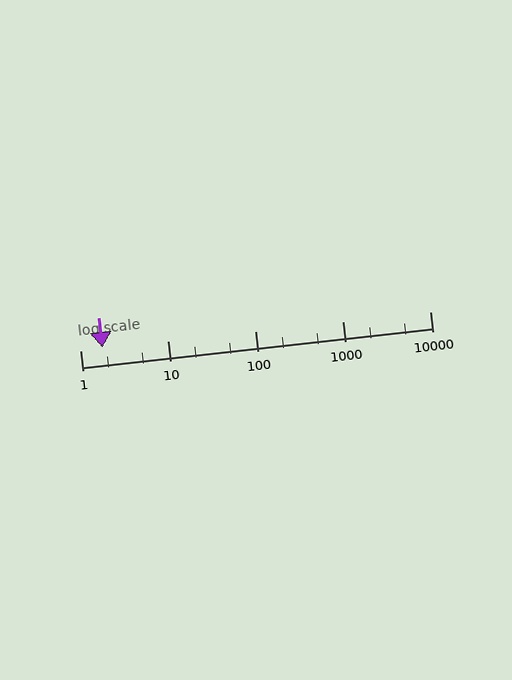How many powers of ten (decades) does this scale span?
The scale spans 4 decades, from 1 to 10000.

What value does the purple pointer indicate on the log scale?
The pointer indicates approximately 1.8.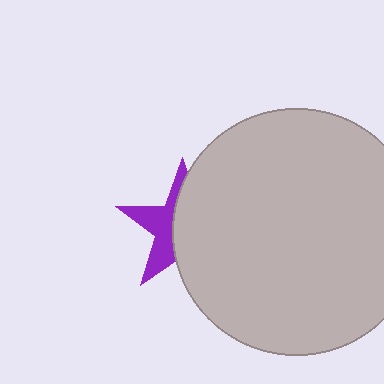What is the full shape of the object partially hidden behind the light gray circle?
The partially hidden object is a purple star.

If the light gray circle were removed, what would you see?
You would see the complete purple star.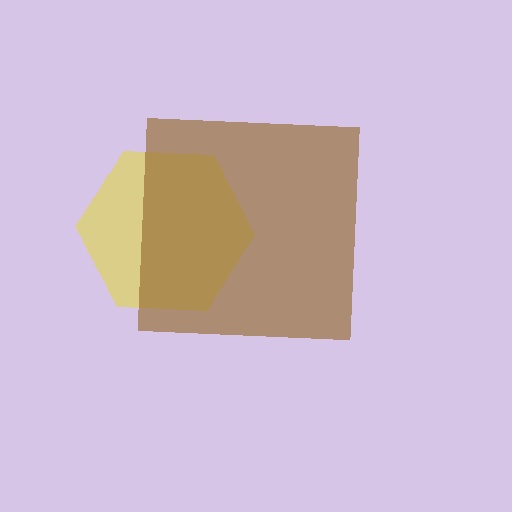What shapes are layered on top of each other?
The layered shapes are: a yellow hexagon, a brown square.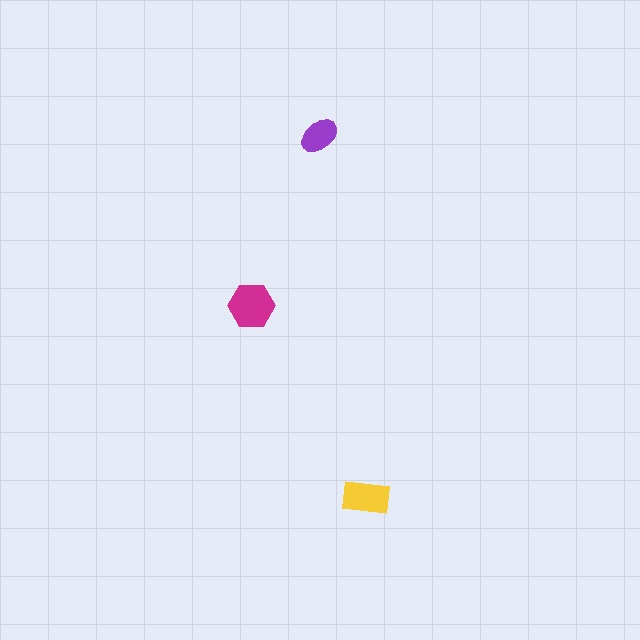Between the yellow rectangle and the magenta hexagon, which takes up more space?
The magenta hexagon.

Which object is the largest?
The magenta hexagon.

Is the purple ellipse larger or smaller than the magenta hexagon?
Smaller.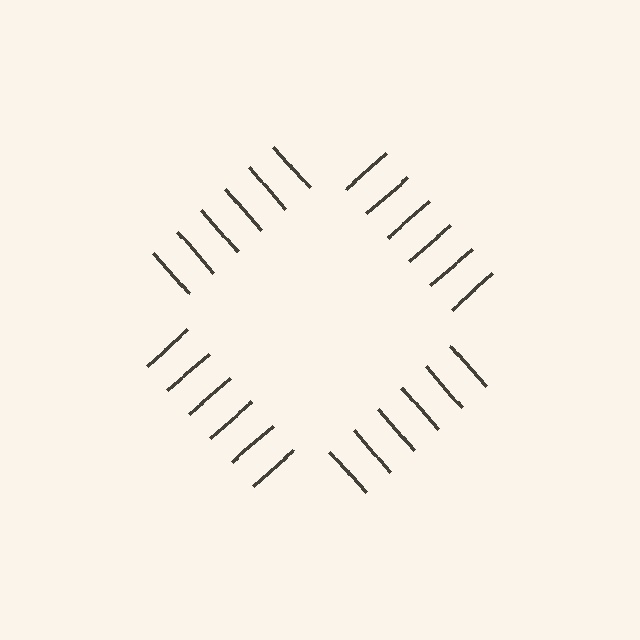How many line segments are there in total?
24 — 6 along each of the 4 edges.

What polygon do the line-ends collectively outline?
An illusory square — the line segments terminate on its edges but no continuous stroke is drawn.